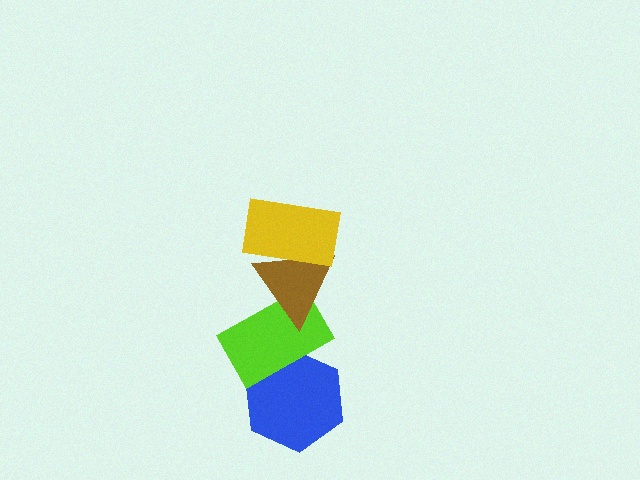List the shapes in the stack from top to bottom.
From top to bottom: the yellow rectangle, the brown triangle, the lime rectangle, the blue hexagon.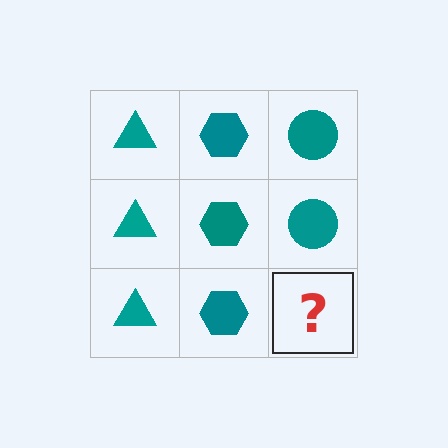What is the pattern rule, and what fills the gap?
The rule is that each column has a consistent shape. The gap should be filled with a teal circle.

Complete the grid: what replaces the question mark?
The question mark should be replaced with a teal circle.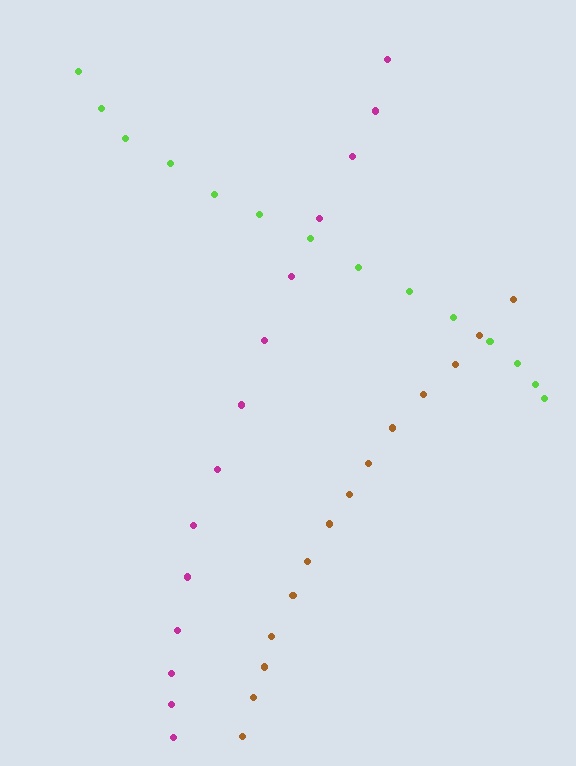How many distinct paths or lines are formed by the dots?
There are 3 distinct paths.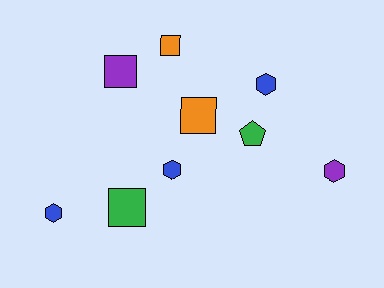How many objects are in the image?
There are 9 objects.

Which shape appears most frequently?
Square, with 4 objects.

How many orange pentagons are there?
There are no orange pentagons.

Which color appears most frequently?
Blue, with 3 objects.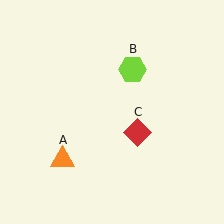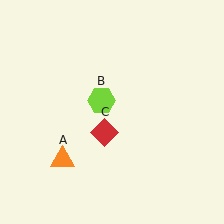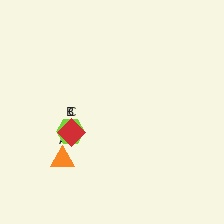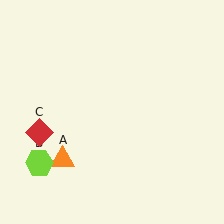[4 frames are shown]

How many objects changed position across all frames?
2 objects changed position: lime hexagon (object B), red diamond (object C).